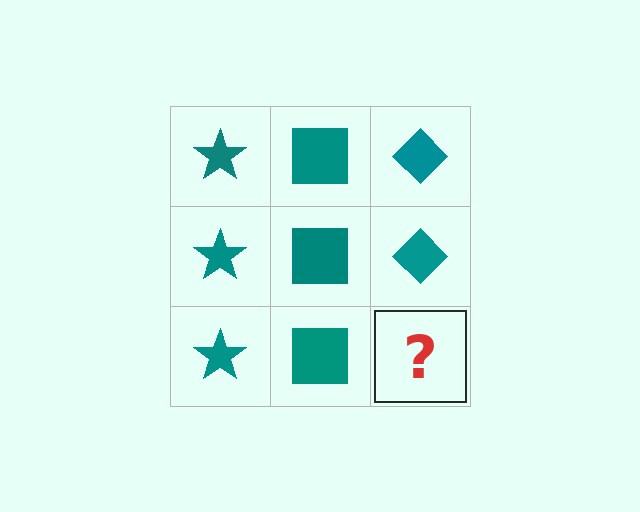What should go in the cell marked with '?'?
The missing cell should contain a teal diamond.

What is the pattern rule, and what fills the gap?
The rule is that each column has a consistent shape. The gap should be filled with a teal diamond.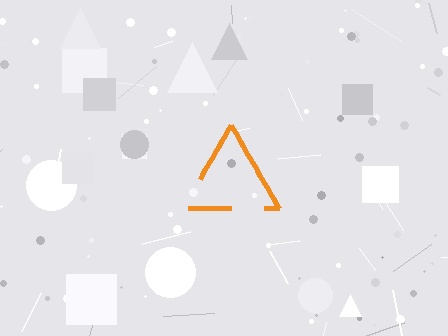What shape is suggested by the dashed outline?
The dashed outline suggests a triangle.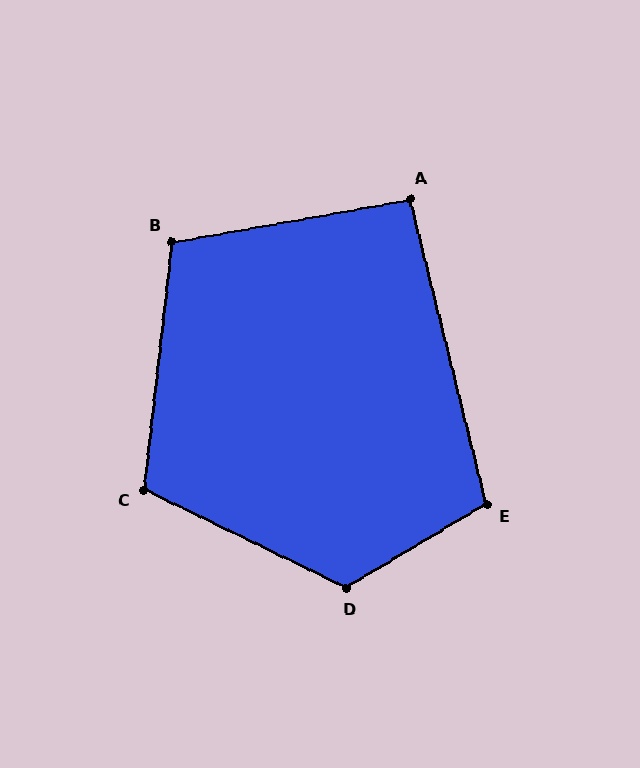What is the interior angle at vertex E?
Approximately 107 degrees (obtuse).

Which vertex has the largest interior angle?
D, at approximately 123 degrees.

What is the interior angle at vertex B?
Approximately 107 degrees (obtuse).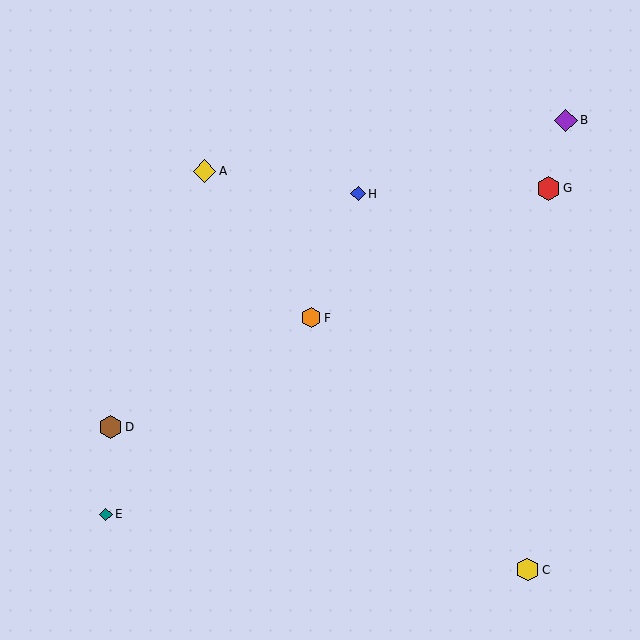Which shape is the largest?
The red hexagon (labeled G) is the largest.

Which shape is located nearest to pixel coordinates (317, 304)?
The orange hexagon (labeled F) at (311, 318) is nearest to that location.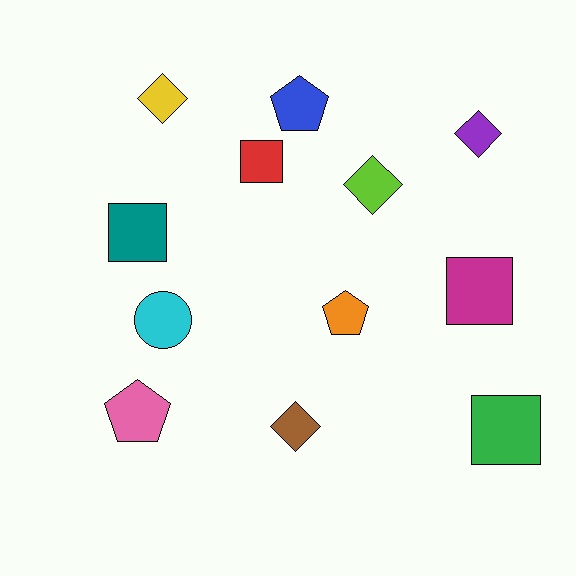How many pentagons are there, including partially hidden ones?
There are 3 pentagons.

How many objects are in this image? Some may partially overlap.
There are 12 objects.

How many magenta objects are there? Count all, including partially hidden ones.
There is 1 magenta object.